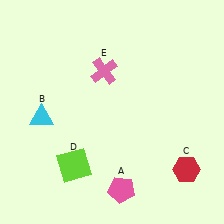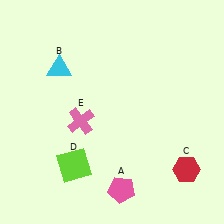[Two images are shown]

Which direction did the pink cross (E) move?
The pink cross (E) moved down.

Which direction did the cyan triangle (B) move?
The cyan triangle (B) moved up.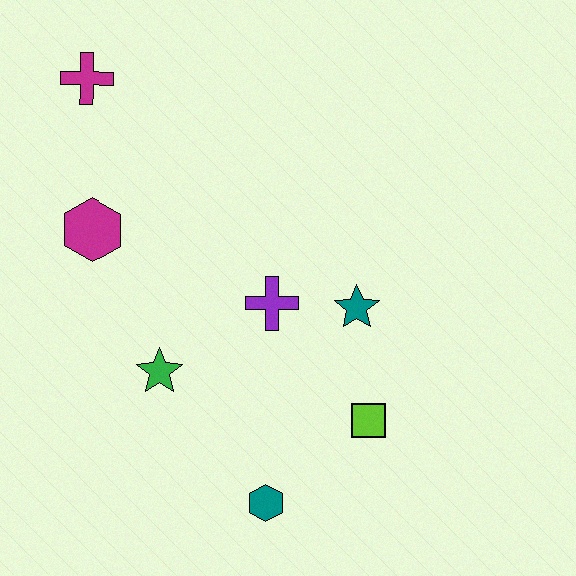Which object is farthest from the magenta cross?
The teal hexagon is farthest from the magenta cross.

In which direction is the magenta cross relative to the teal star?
The magenta cross is to the left of the teal star.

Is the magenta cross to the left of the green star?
Yes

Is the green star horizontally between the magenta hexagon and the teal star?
Yes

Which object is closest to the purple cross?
The teal star is closest to the purple cross.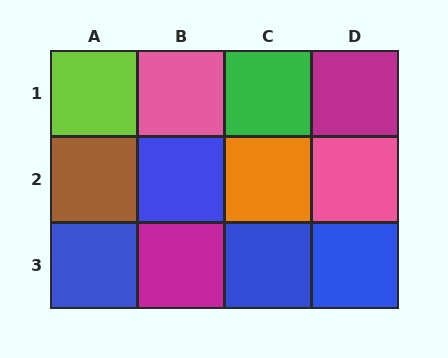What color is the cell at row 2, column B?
Blue.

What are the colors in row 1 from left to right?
Lime, pink, green, magenta.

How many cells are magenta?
2 cells are magenta.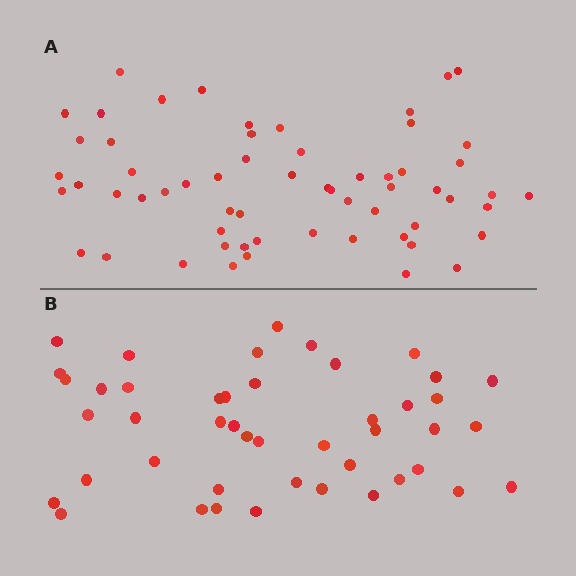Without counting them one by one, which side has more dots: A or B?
Region A (the top region) has more dots.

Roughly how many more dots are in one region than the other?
Region A has approximately 15 more dots than region B.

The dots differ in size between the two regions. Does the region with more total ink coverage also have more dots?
No. Region B has more total ink coverage because its dots are larger, but region A actually contains more individual dots. Total area can be misleading — the number of items is what matters here.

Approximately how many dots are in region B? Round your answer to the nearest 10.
About 40 dots. (The exact count is 45, which rounds to 40.)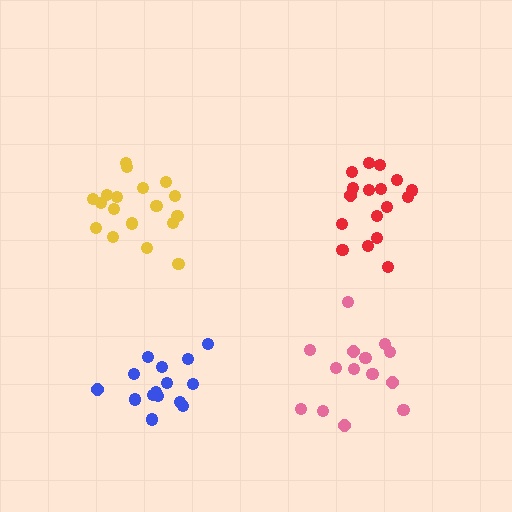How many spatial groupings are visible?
There are 4 spatial groupings.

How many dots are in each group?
Group 1: 15 dots, Group 2: 14 dots, Group 3: 17 dots, Group 4: 18 dots (64 total).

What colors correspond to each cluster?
The clusters are colored: blue, pink, red, yellow.